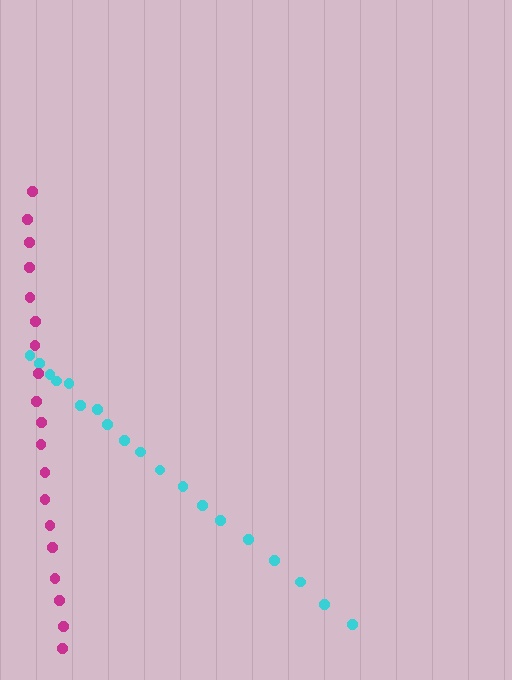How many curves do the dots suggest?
There are 2 distinct paths.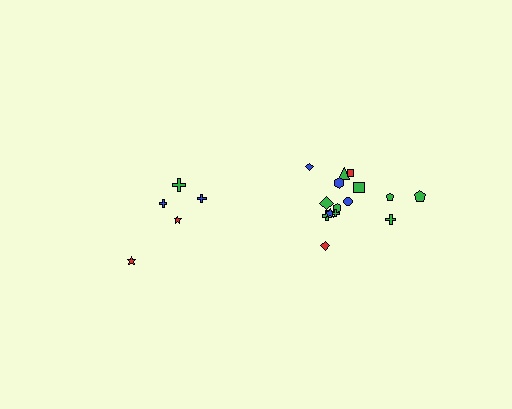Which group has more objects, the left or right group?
The right group.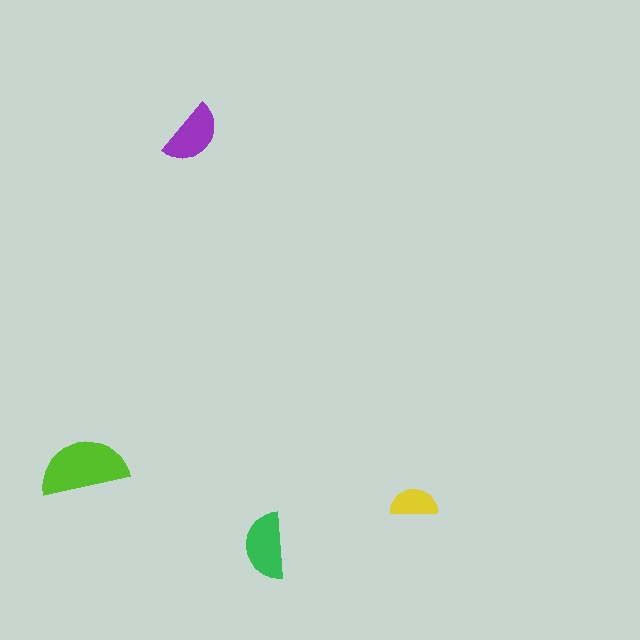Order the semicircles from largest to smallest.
the lime one, the green one, the purple one, the yellow one.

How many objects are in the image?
There are 4 objects in the image.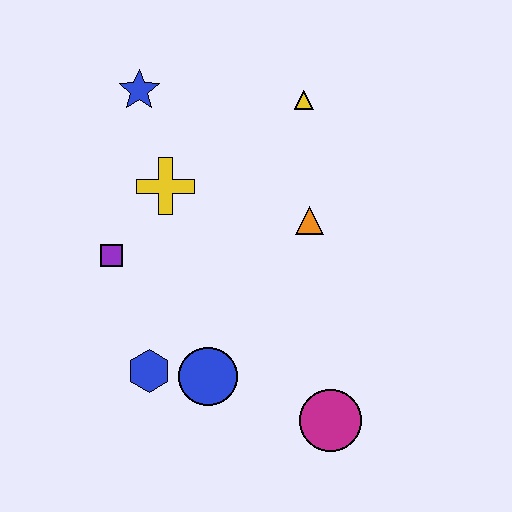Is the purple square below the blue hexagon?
No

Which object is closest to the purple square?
The yellow cross is closest to the purple square.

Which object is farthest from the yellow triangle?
The magenta circle is farthest from the yellow triangle.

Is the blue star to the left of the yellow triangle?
Yes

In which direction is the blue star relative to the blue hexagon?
The blue star is above the blue hexagon.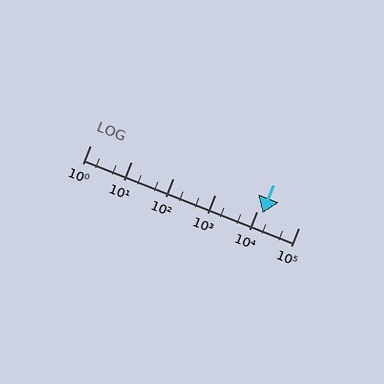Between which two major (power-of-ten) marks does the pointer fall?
The pointer is between 10000 and 100000.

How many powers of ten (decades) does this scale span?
The scale spans 5 decades, from 1 to 100000.